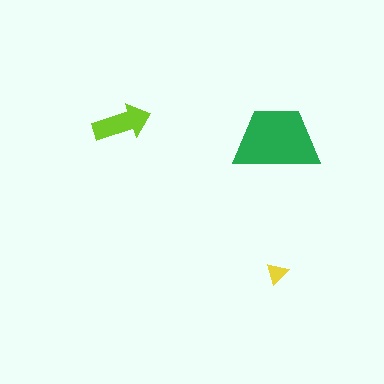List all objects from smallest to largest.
The yellow triangle, the lime arrow, the green trapezoid.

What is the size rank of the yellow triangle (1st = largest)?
3rd.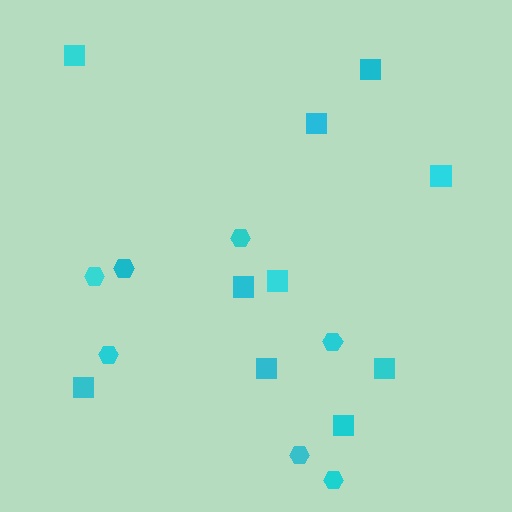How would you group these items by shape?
There are 2 groups: one group of hexagons (7) and one group of squares (10).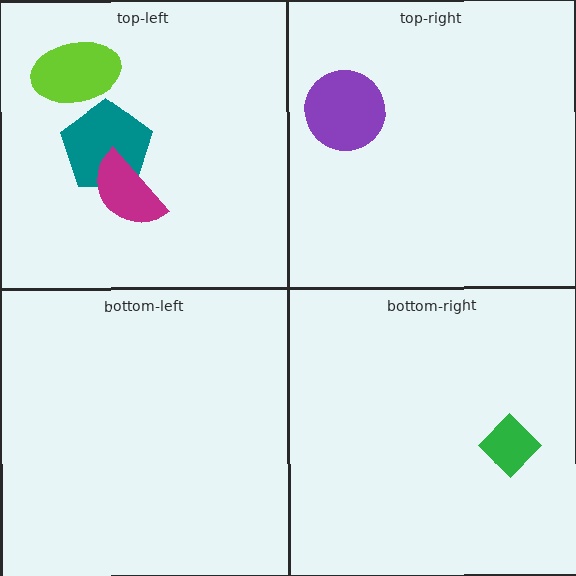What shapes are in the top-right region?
The purple circle.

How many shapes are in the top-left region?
3.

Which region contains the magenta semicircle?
The top-left region.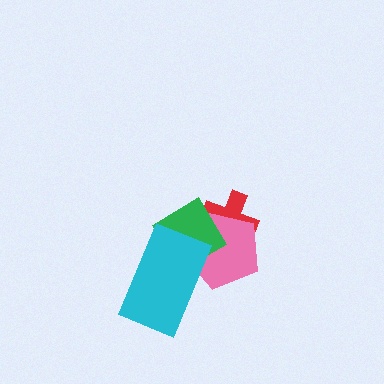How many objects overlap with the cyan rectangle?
2 objects overlap with the cyan rectangle.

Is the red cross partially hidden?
Yes, it is partially covered by another shape.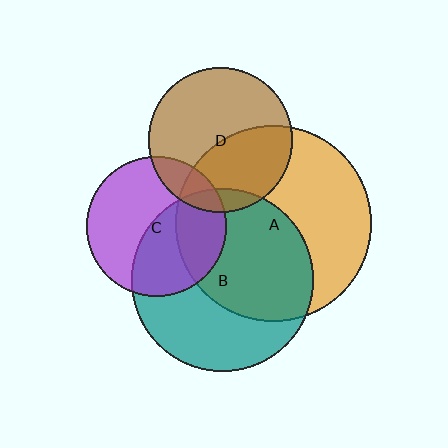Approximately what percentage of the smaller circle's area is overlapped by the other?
Approximately 45%.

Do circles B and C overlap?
Yes.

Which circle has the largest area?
Circle A (orange).